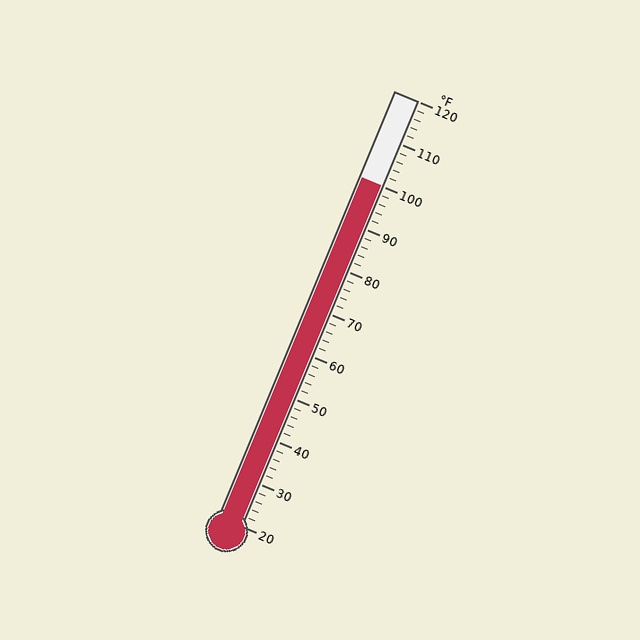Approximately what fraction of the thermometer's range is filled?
The thermometer is filled to approximately 80% of its range.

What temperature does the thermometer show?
The thermometer shows approximately 100°F.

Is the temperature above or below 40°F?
The temperature is above 40°F.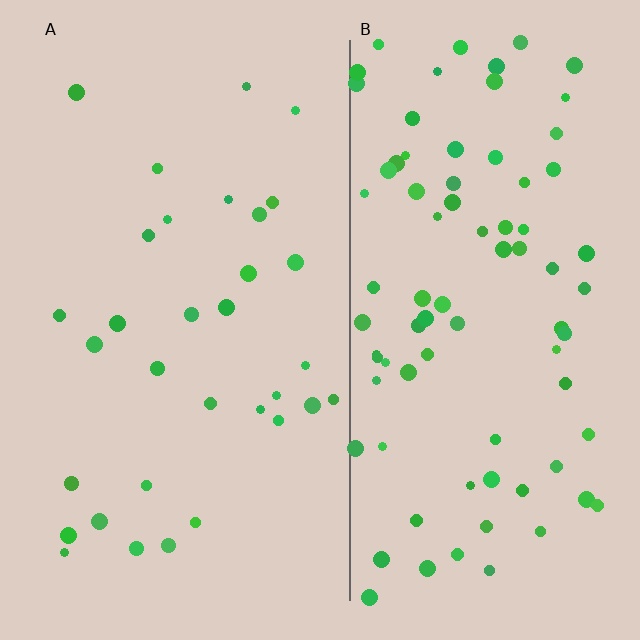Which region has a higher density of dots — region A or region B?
B (the right).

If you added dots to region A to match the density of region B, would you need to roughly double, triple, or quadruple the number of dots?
Approximately triple.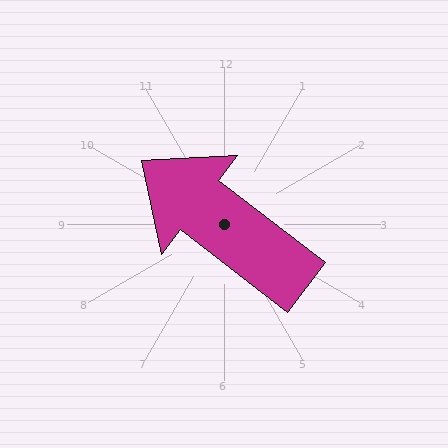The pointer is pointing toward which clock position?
Roughly 10 o'clock.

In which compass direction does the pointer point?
Northwest.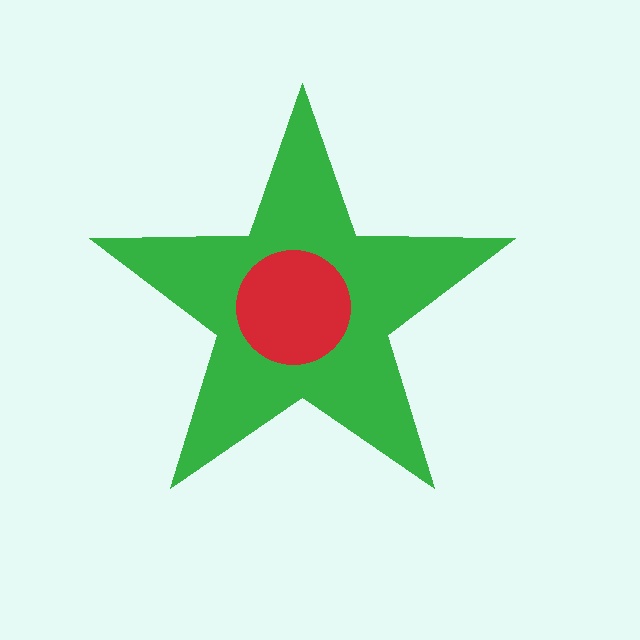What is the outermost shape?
The green star.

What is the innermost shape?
The red circle.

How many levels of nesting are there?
2.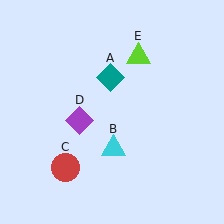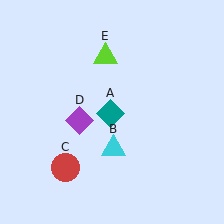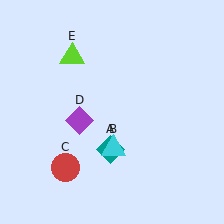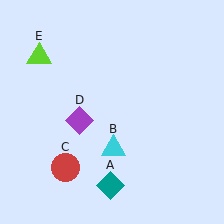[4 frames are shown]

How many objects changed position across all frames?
2 objects changed position: teal diamond (object A), lime triangle (object E).